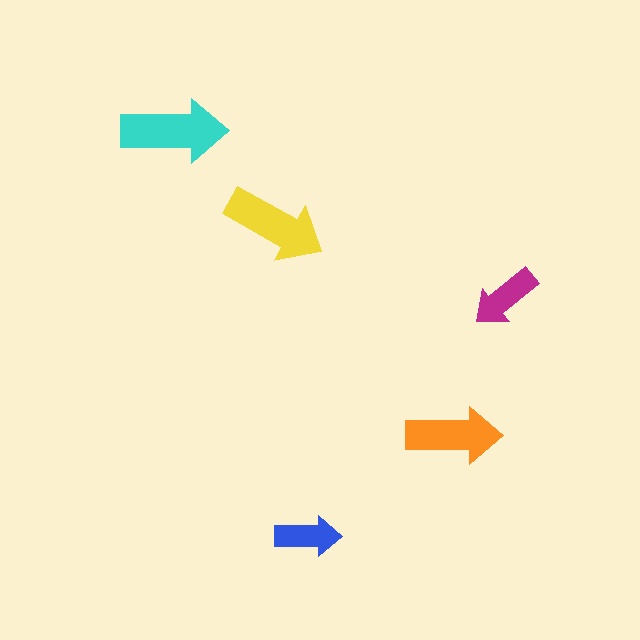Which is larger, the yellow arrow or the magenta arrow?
The yellow one.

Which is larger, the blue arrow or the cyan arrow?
The cyan one.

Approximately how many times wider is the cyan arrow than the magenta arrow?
About 1.5 times wider.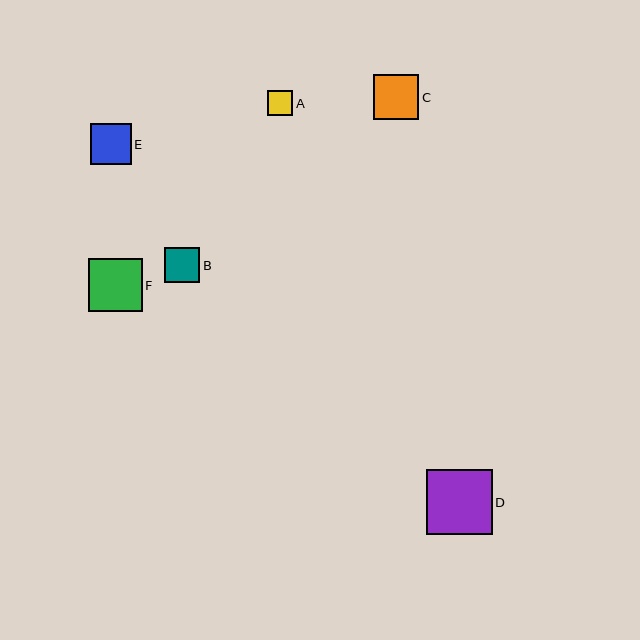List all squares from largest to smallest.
From largest to smallest: D, F, C, E, B, A.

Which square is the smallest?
Square A is the smallest with a size of approximately 25 pixels.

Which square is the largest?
Square D is the largest with a size of approximately 66 pixels.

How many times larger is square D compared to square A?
Square D is approximately 2.6 times the size of square A.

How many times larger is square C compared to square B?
Square C is approximately 1.3 times the size of square B.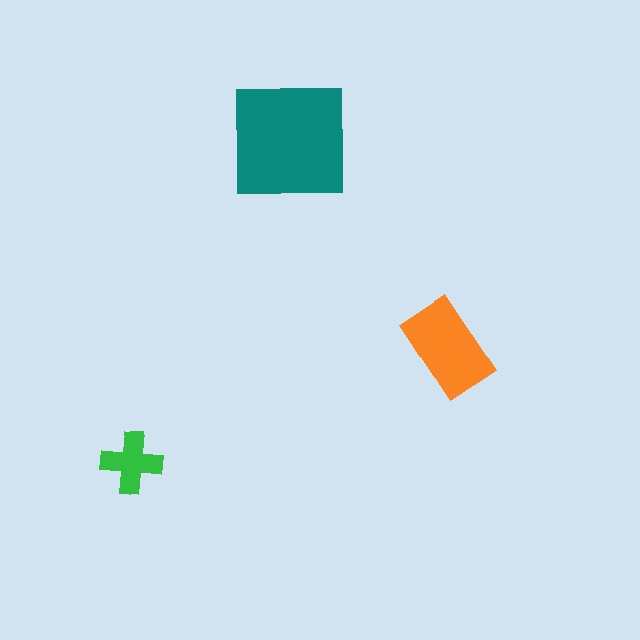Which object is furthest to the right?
The orange rectangle is rightmost.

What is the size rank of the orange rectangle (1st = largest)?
2nd.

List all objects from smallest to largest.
The green cross, the orange rectangle, the teal square.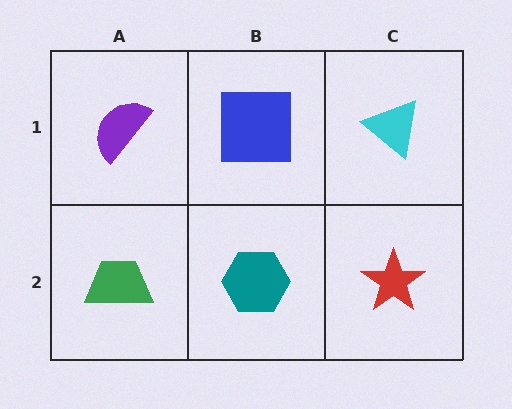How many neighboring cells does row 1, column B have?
3.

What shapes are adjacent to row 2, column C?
A cyan triangle (row 1, column C), a teal hexagon (row 2, column B).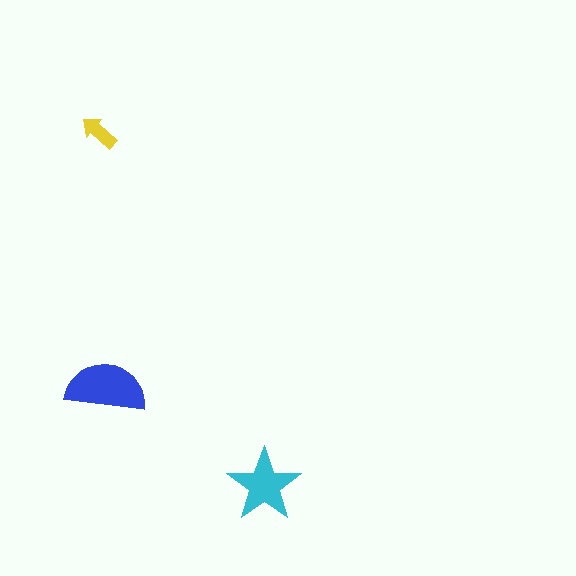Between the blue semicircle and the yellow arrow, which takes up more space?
The blue semicircle.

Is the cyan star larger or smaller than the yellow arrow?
Larger.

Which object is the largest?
The blue semicircle.